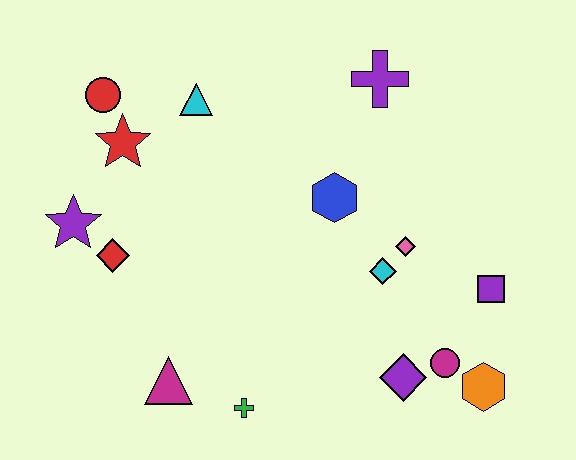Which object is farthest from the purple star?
The orange hexagon is farthest from the purple star.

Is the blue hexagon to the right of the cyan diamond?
No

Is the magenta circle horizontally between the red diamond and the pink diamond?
No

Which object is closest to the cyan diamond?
The pink diamond is closest to the cyan diamond.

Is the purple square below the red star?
Yes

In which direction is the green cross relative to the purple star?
The green cross is below the purple star.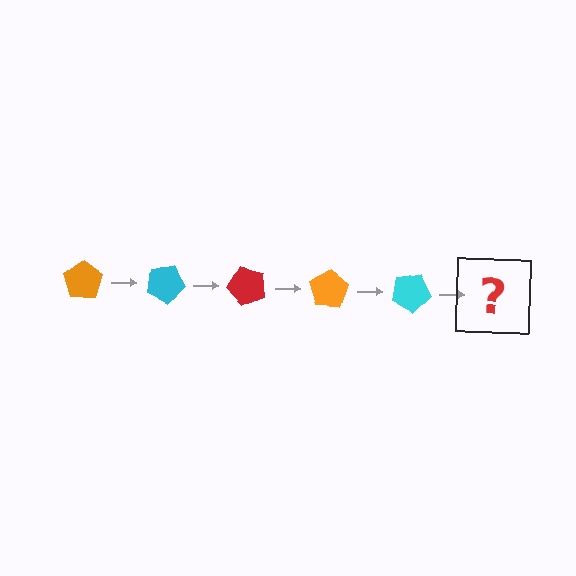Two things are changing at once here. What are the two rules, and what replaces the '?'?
The two rules are that it rotates 25 degrees each step and the color cycles through orange, cyan, and red. The '?' should be a red pentagon, rotated 125 degrees from the start.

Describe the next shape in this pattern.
It should be a red pentagon, rotated 125 degrees from the start.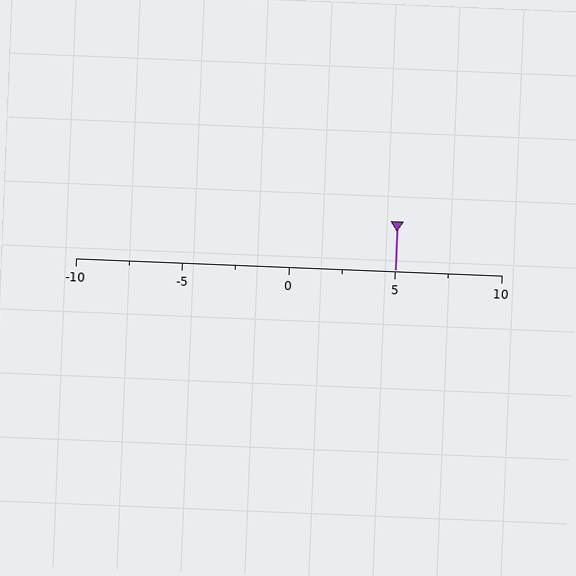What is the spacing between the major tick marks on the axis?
The major ticks are spaced 5 apart.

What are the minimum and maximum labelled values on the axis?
The axis runs from -10 to 10.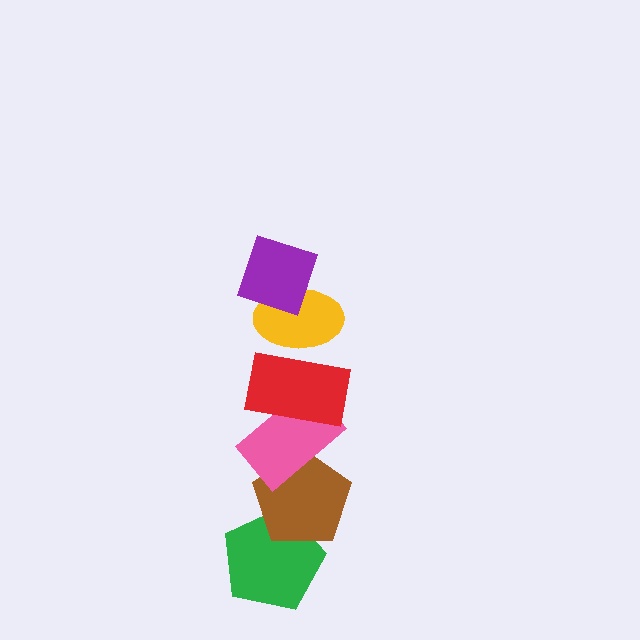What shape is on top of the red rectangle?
The yellow ellipse is on top of the red rectangle.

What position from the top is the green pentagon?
The green pentagon is 6th from the top.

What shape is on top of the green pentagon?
The brown pentagon is on top of the green pentagon.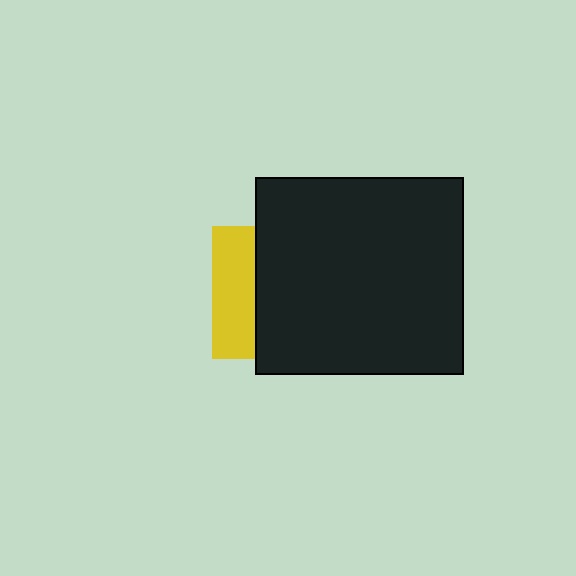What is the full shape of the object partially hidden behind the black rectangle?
The partially hidden object is a yellow square.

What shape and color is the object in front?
The object in front is a black rectangle.